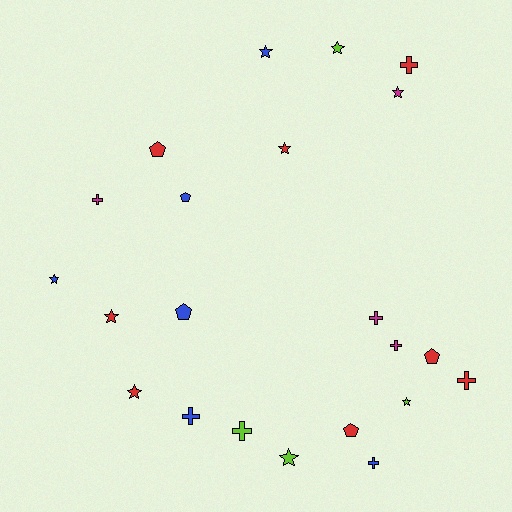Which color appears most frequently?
Red, with 8 objects.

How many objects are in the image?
There are 22 objects.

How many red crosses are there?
There are 2 red crosses.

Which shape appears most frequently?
Star, with 9 objects.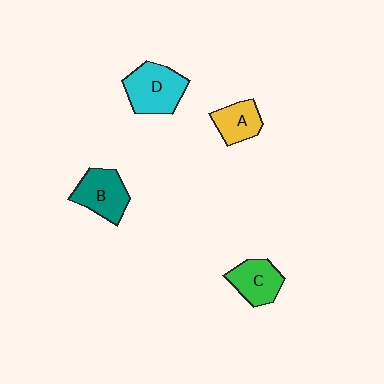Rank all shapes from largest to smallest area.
From largest to smallest: D (cyan), B (teal), C (green), A (yellow).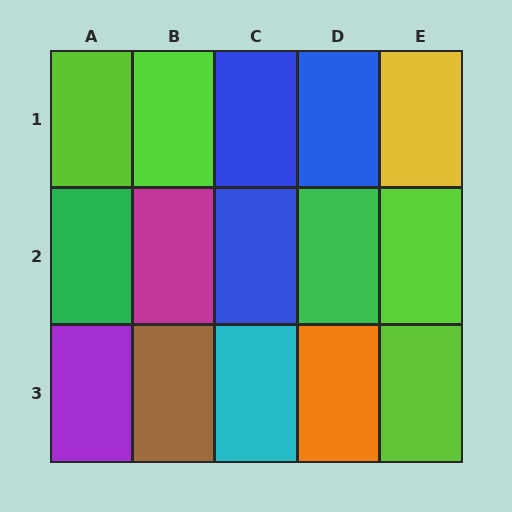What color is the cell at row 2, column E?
Lime.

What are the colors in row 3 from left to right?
Purple, brown, cyan, orange, lime.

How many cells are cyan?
1 cell is cyan.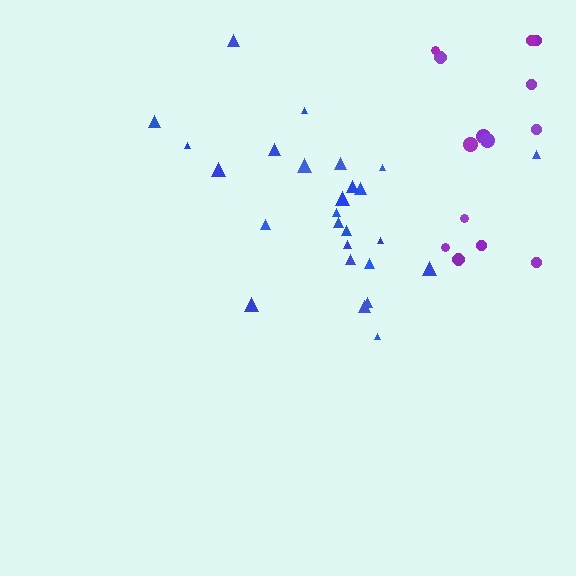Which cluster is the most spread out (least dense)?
Purple.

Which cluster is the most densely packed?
Blue.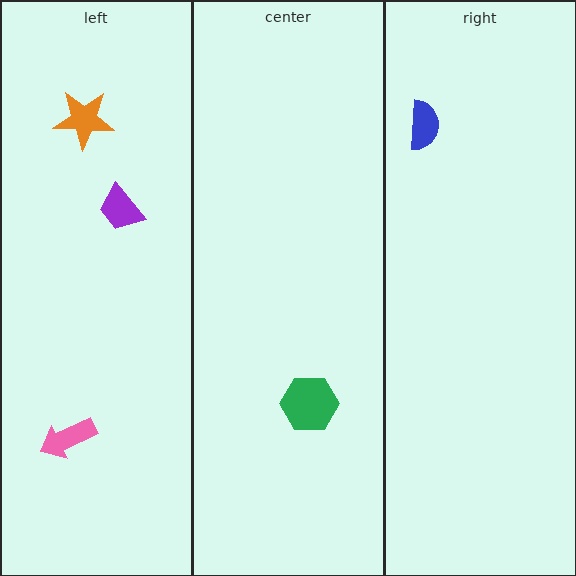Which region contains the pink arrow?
The left region.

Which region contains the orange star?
The left region.